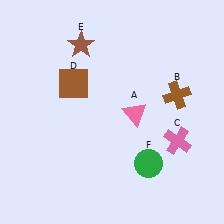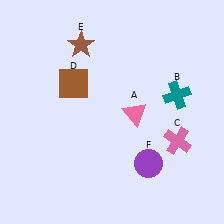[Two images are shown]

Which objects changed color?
B changed from brown to teal. F changed from green to purple.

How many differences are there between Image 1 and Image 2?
There are 2 differences between the two images.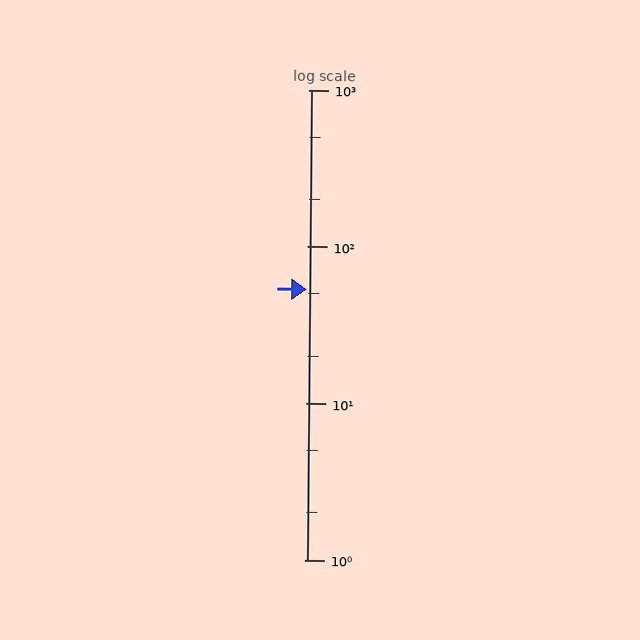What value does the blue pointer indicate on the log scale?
The pointer indicates approximately 53.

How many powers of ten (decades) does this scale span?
The scale spans 3 decades, from 1 to 1000.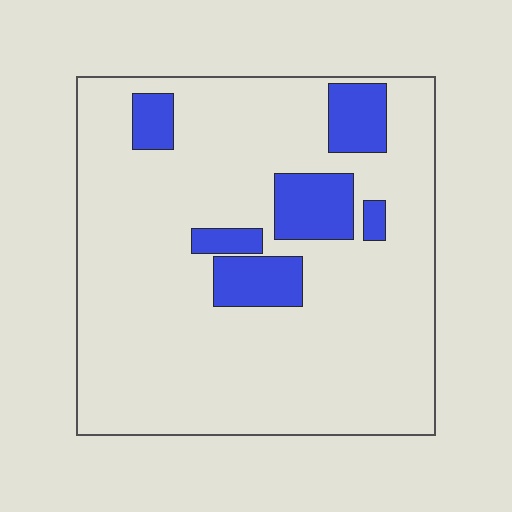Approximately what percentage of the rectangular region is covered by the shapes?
Approximately 15%.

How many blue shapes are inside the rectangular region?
6.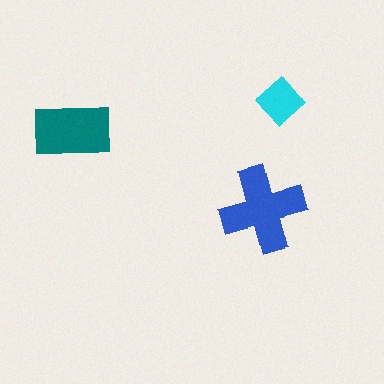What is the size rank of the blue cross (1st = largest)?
1st.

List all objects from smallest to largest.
The cyan diamond, the teal rectangle, the blue cross.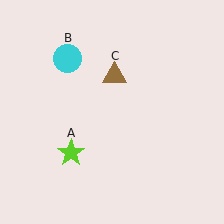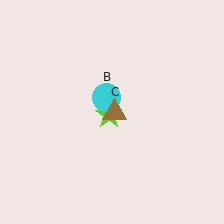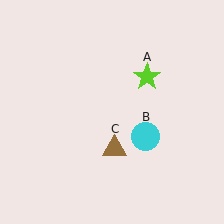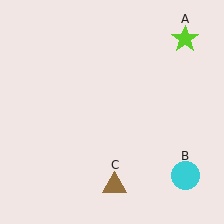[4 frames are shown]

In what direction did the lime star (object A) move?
The lime star (object A) moved up and to the right.